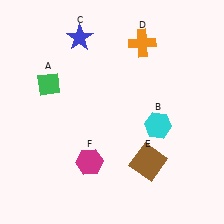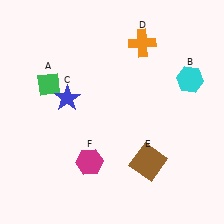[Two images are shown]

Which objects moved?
The objects that moved are: the cyan hexagon (B), the blue star (C).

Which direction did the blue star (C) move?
The blue star (C) moved down.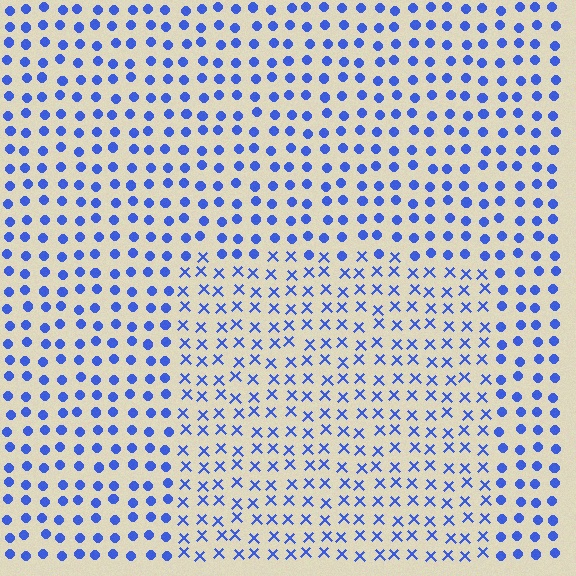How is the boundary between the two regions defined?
The boundary is defined by a change in element shape: X marks inside vs. circles outside. All elements share the same color and spacing.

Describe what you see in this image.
The image is filled with small blue elements arranged in a uniform grid. A rectangle-shaped region contains X marks, while the surrounding area contains circles. The boundary is defined purely by the change in element shape.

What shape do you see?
I see a rectangle.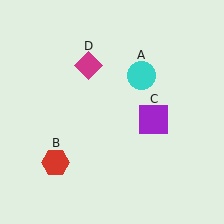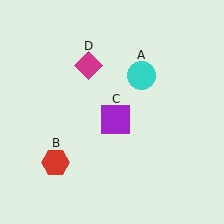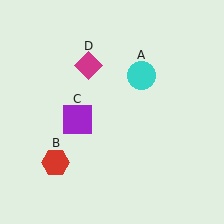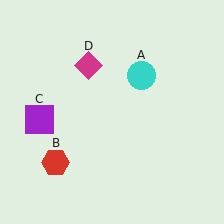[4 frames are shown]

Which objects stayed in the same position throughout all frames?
Cyan circle (object A) and red hexagon (object B) and magenta diamond (object D) remained stationary.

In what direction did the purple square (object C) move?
The purple square (object C) moved left.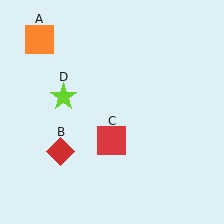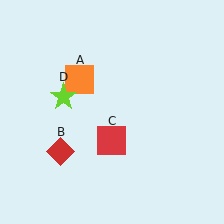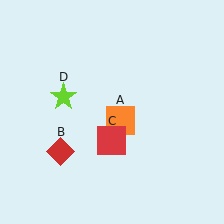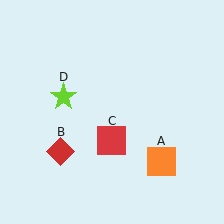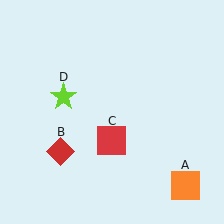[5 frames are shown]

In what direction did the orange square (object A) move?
The orange square (object A) moved down and to the right.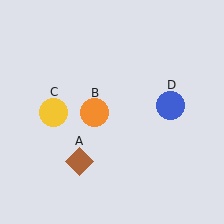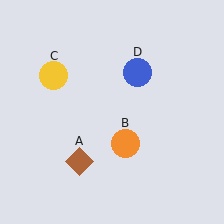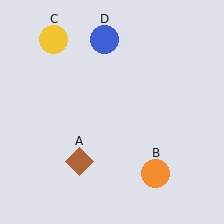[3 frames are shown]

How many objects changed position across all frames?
3 objects changed position: orange circle (object B), yellow circle (object C), blue circle (object D).